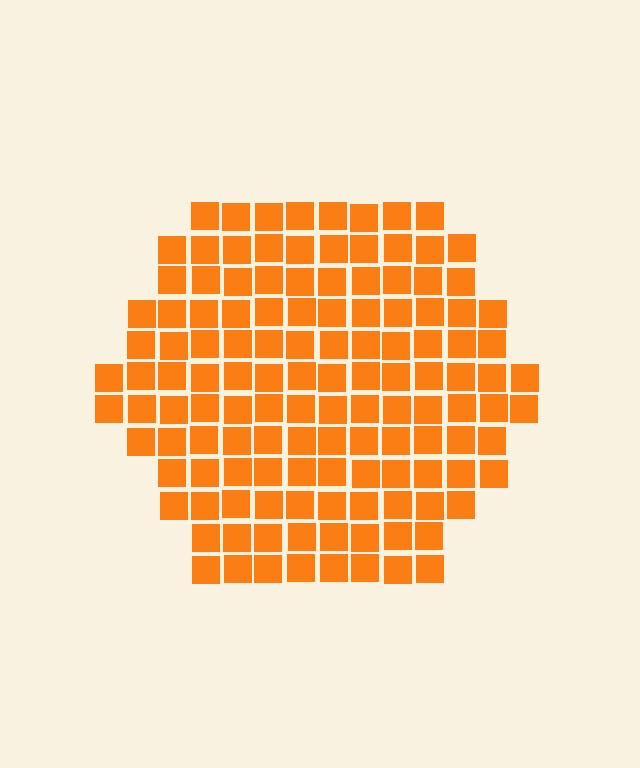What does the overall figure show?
The overall figure shows a hexagon.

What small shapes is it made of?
It is made of small squares.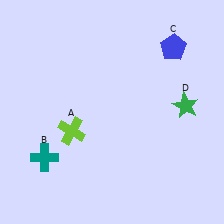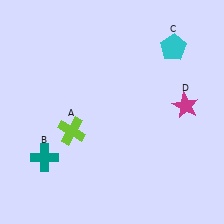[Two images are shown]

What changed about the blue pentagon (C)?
In Image 1, C is blue. In Image 2, it changed to cyan.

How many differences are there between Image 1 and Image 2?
There are 2 differences between the two images.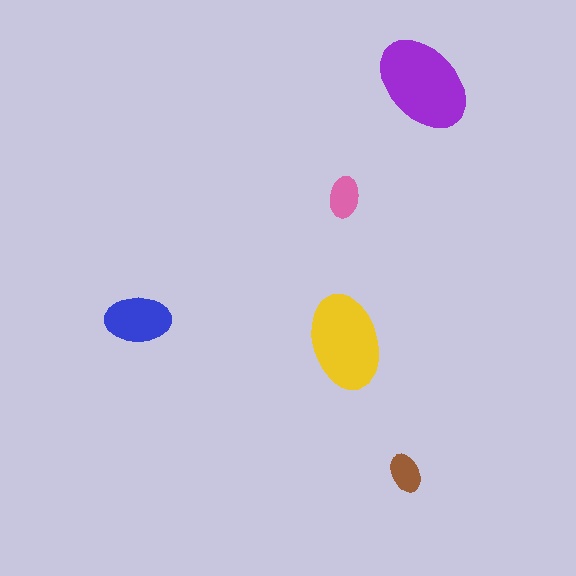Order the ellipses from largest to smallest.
the purple one, the yellow one, the blue one, the pink one, the brown one.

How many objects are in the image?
There are 5 objects in the image.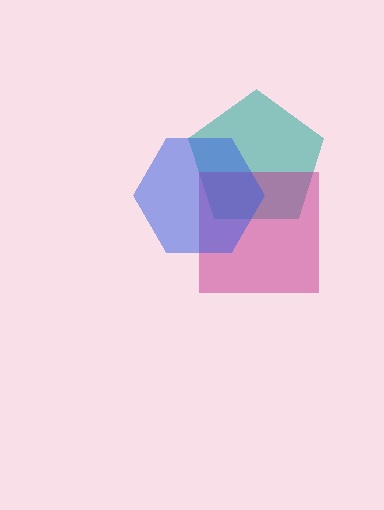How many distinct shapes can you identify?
There are 3 distinct shapes: a teal pentagon, a magenta square, a blue hexagon.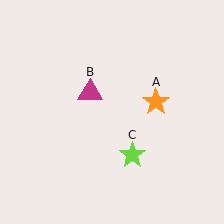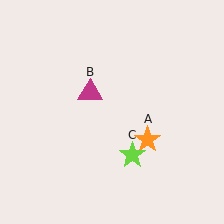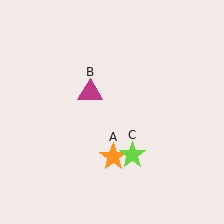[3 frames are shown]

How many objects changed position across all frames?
1 object changed position: orange star (object A).